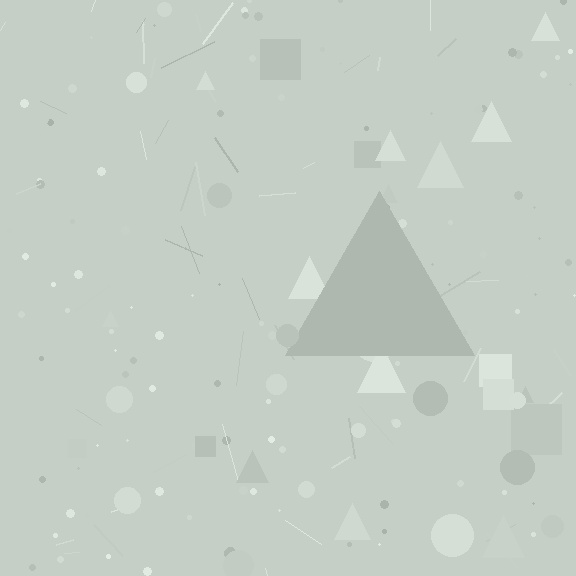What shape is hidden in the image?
A triangle is hidden in the image.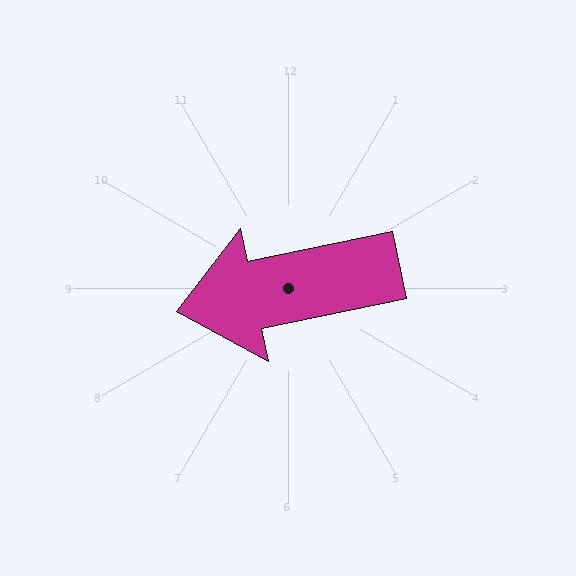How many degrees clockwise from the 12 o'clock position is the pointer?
Approximately 258 degrees.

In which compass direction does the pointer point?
West.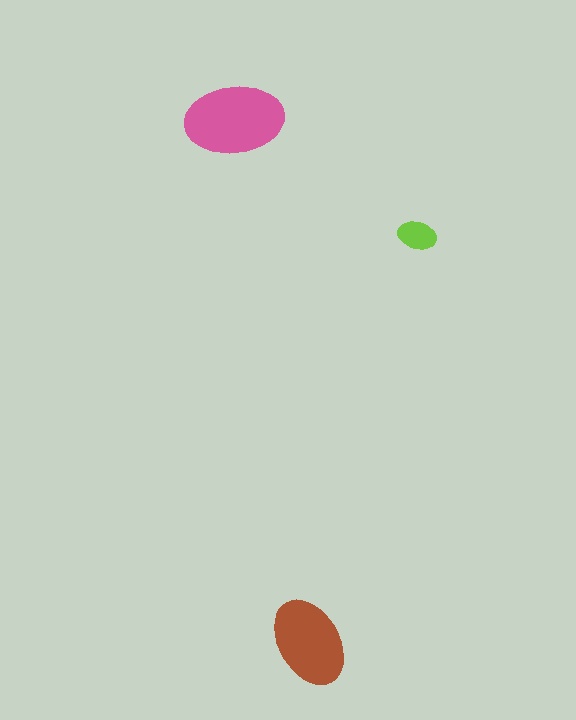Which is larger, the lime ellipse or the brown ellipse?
The brown one.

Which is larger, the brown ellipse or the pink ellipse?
The pink one.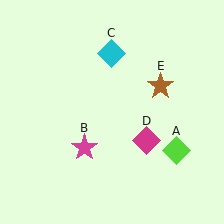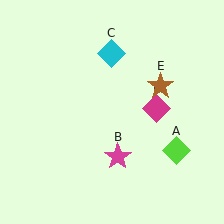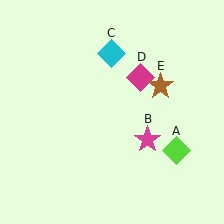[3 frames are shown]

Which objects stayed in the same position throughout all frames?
Lime diamond (object A) and cyan diamond (object C) and brown star (object E) remained stationary.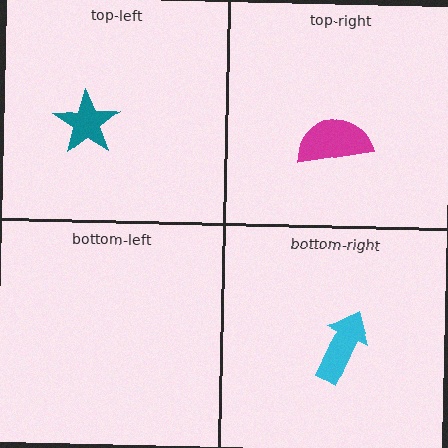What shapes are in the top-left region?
The teal star.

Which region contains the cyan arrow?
The bottom-right region.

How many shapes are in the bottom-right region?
1.